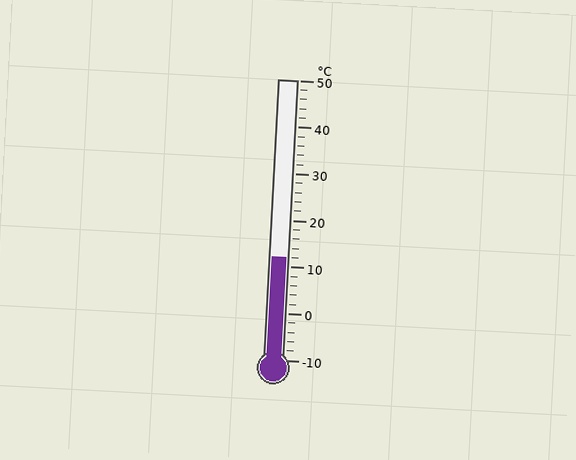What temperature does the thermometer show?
The thermometer shows approximately 12°C.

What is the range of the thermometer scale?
The thermometer scale ranges from -10°C to 50°C.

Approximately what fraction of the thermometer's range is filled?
The thermometer is filled to approximately 35% of its range.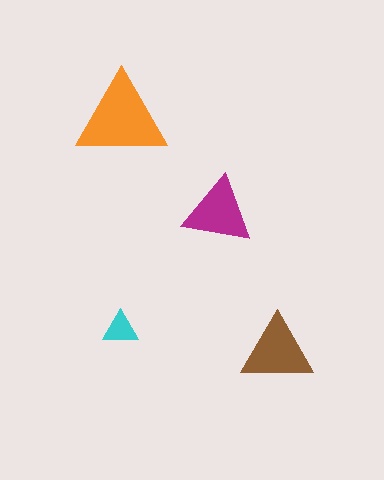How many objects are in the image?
There are 4 objects in the image.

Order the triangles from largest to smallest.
the orange one, the brown one, the magenta one, the cyan one.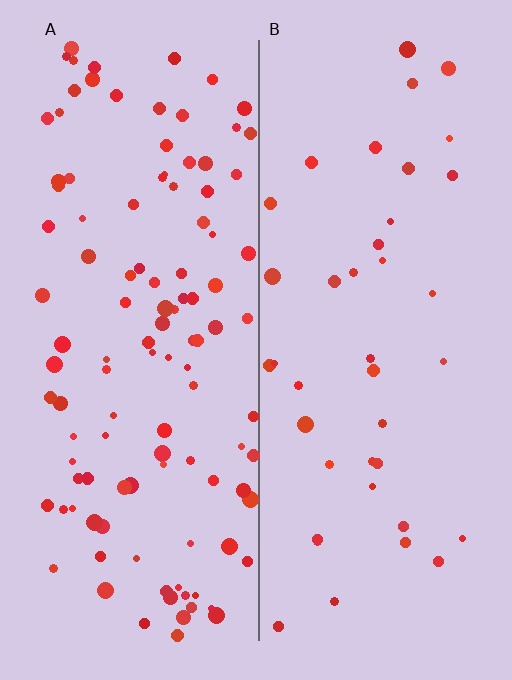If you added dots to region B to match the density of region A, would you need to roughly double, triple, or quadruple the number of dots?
Approximately triple.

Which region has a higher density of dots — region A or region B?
A (the left).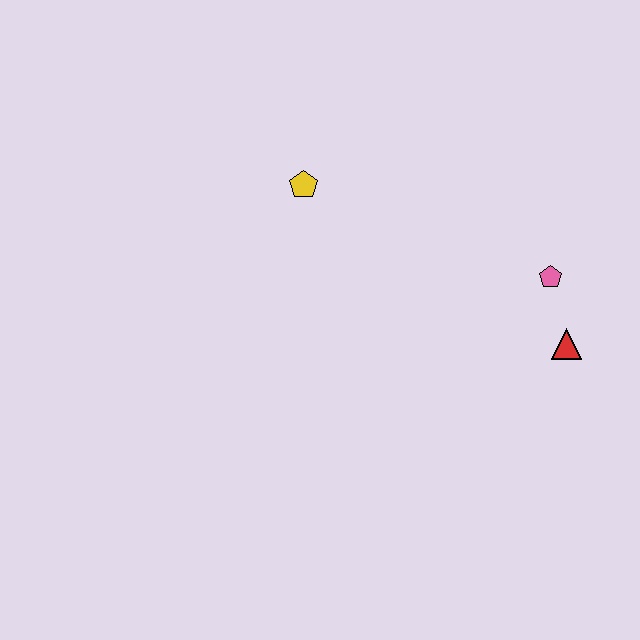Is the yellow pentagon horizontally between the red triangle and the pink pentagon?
No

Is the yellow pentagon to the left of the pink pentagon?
Yes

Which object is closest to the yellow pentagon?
The pink pentagon is closest to the yellow pentagon.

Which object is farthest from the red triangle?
The yellow pentagon is farthest from the red triangle.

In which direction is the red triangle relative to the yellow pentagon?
The red triangle is to the right of the yellow pentagon.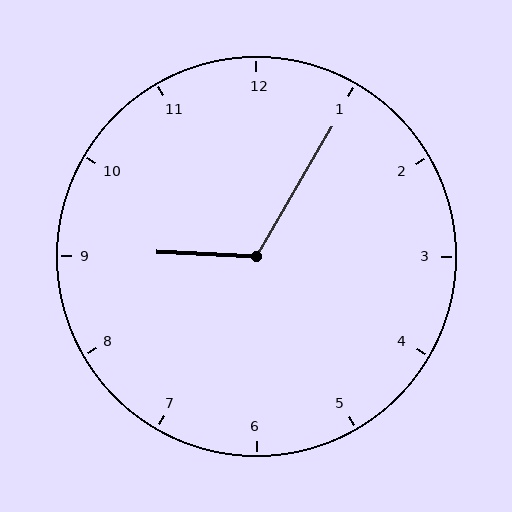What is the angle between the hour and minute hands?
Approximately 118 degrees.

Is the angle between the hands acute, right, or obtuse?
It is obtuse.